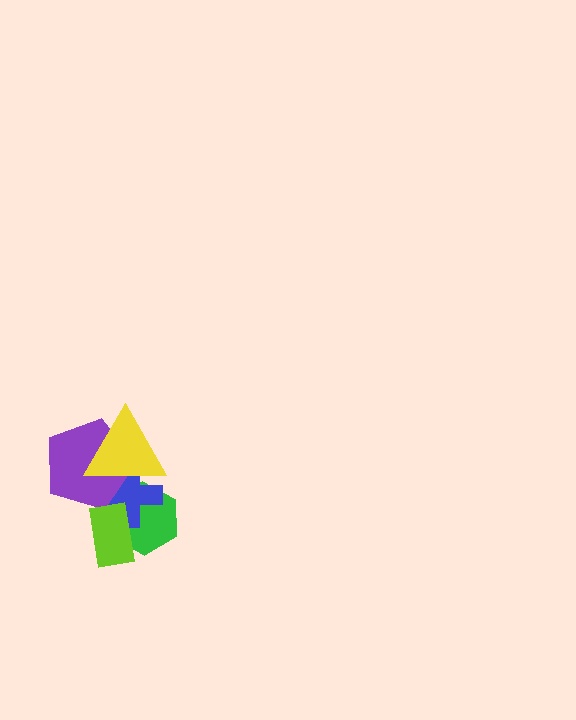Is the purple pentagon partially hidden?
Yes, it is partially covered by another shape.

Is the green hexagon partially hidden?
Yes, it is partially covered by another shape.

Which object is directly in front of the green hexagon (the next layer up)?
The blue cross is directly in front of the green hexagon.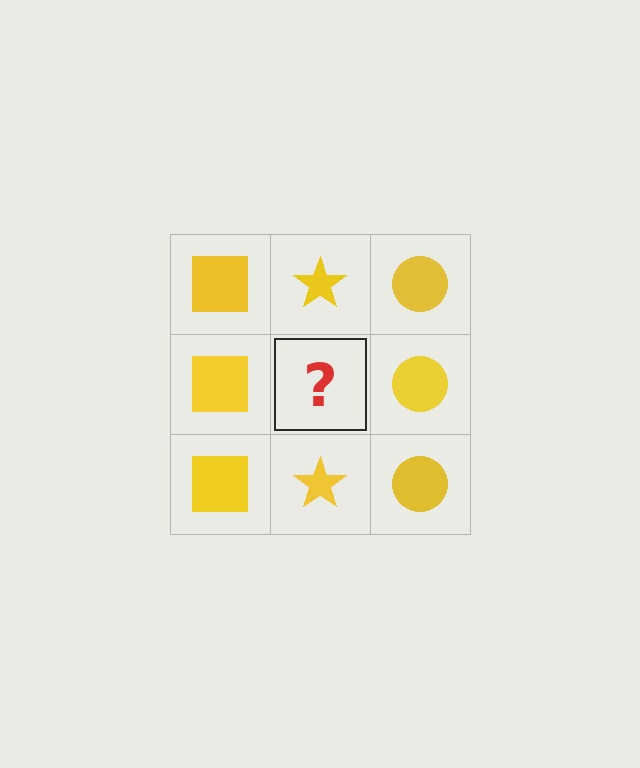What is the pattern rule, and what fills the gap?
The rule is that each column has a consistent shape. The gap should be filled with a yellow star.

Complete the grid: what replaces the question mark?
The question mark should be replaced with a yellow star.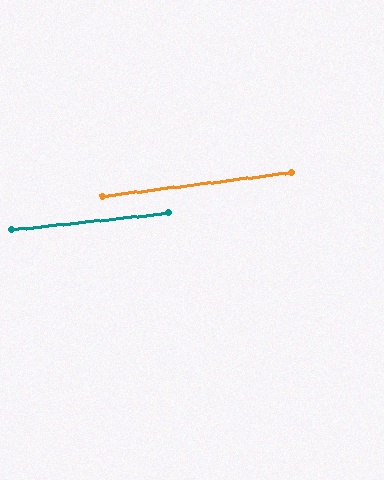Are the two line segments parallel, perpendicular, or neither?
Parallel — their directions differ by only 1.0°.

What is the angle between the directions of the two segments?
Approximately 1 degree.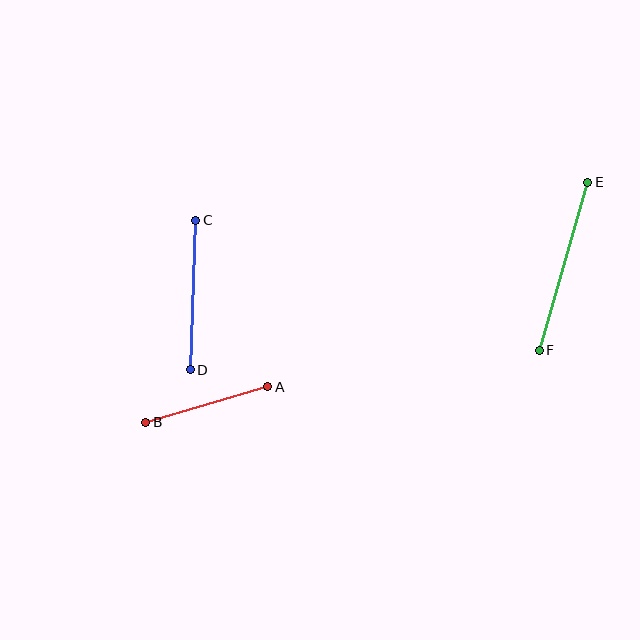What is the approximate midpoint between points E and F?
The midpoint is at approximately (563, 266) pixels.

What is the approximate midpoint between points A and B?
The midpoint is at approximately (207, 405) pixels.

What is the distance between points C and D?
The distance is approximately 149 pixels.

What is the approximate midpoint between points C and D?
The midpoint is at approximately (193, 295) pixels.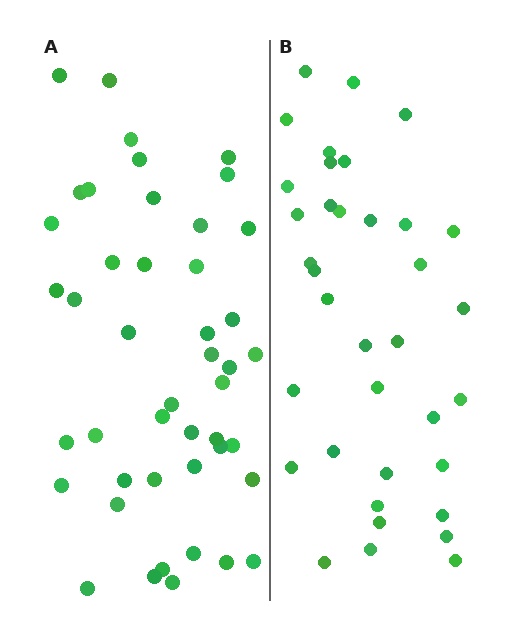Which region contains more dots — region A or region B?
Region A (the left region) has more dots.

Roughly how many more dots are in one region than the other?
Region A has roughly 8 or so more dots than region B.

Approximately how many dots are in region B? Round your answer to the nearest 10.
About 40 dots. (The exact count is 36, which rounds to 40.)